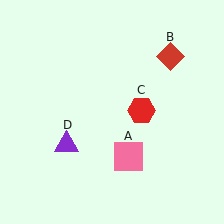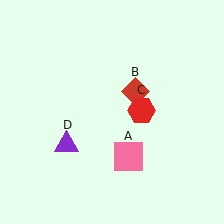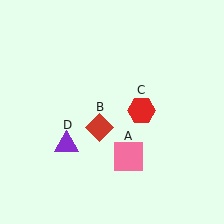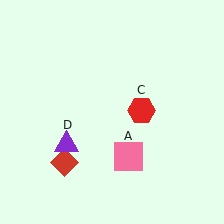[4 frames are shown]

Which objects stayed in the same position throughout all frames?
Pink square (object A) and red hexagon (object C) and purple triangle (object D) remained stationary.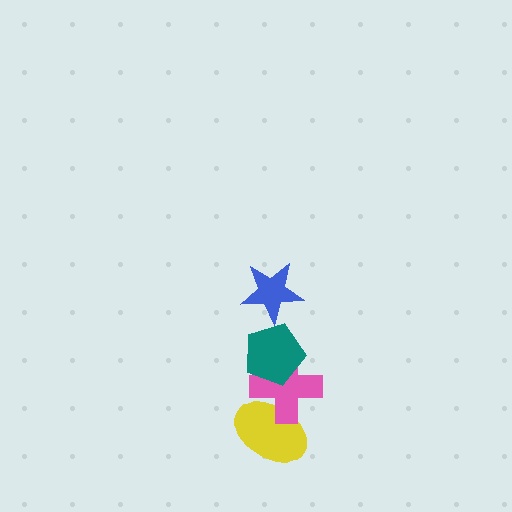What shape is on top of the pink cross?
The teal pentagon is on top of the pink cross.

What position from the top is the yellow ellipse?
The yellow ellipse is 4th from the top.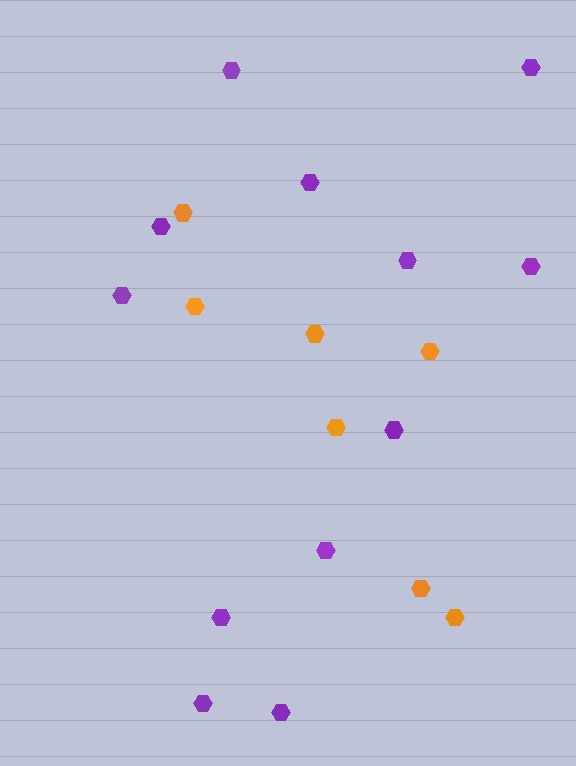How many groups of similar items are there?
There are 2 groups: one group of purple hexagons (12) and one group of orange hexagons (7).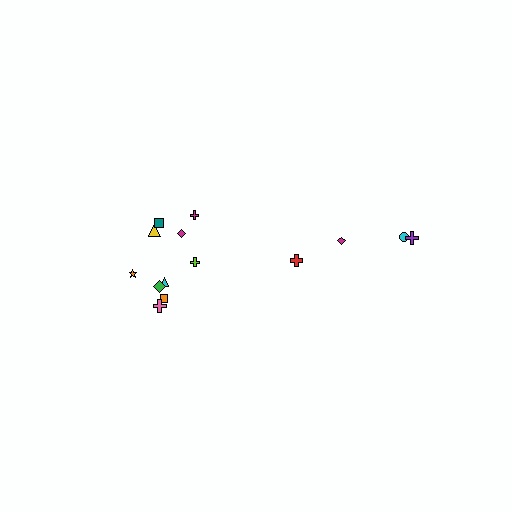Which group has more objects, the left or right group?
The left group.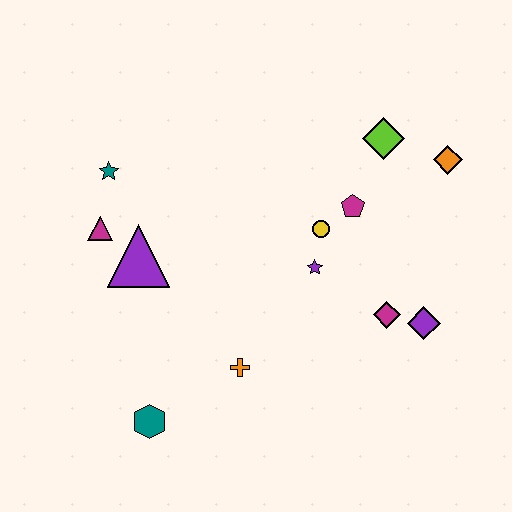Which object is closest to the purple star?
The yellow circle is closest to the purple star.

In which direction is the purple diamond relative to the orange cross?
The purple diamond is to the right of the orange cross.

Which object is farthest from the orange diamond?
The teal hexagon is farthest from the orange diamond.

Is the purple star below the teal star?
Yes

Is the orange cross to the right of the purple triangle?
Yes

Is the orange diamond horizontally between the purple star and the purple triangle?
No